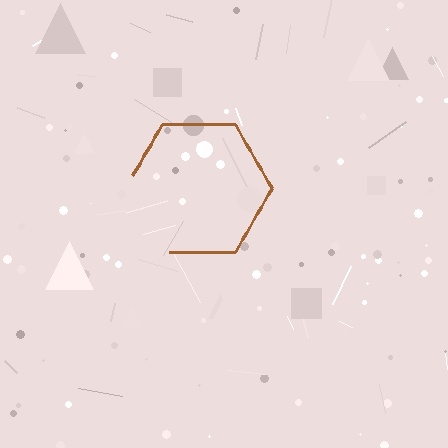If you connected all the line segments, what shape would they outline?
They would outline a hexagon.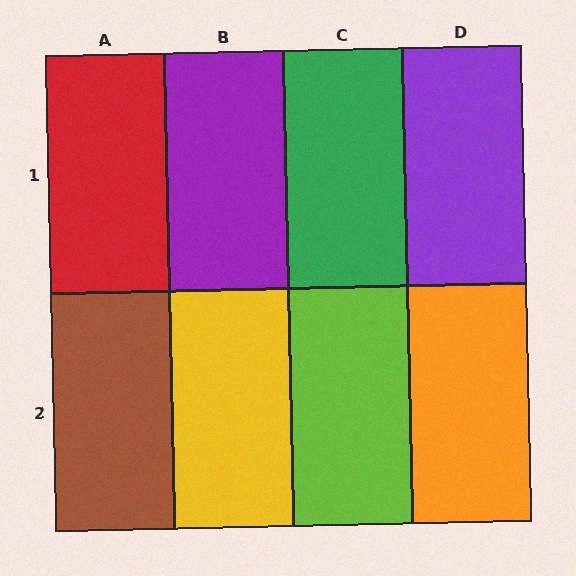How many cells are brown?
1 cell is brown.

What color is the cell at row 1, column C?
Green.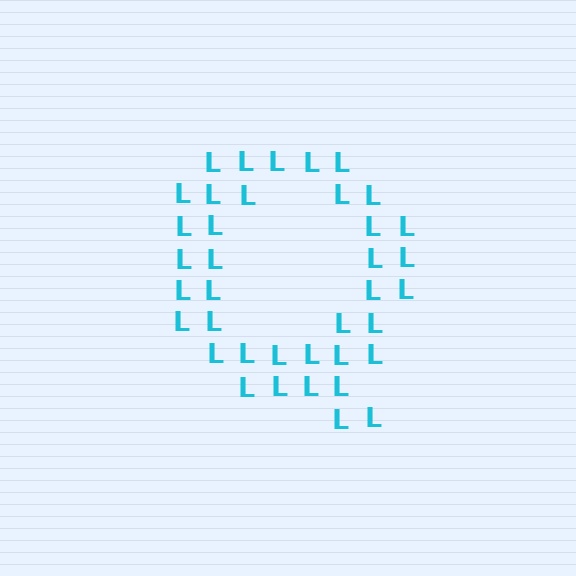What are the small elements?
The small elements are letter L's.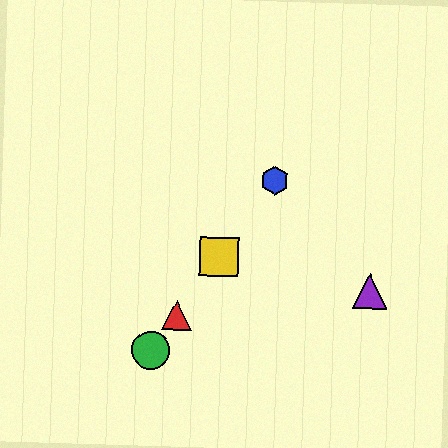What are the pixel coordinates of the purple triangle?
The purple triangle is at (370, 292).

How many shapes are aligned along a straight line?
4 shapes (the red triangle, the blue hexagon, the green circle, the yellow square) are aligned along a straight line.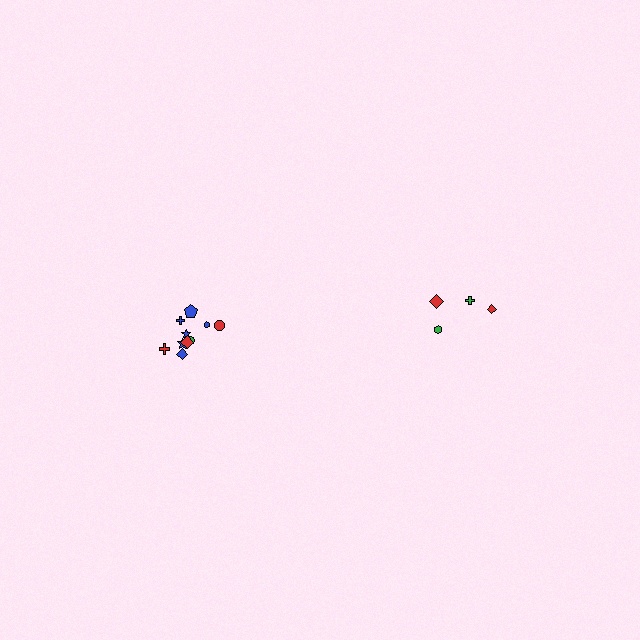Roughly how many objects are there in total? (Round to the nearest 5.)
Roughly 15 objects in total.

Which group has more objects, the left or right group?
The left group.